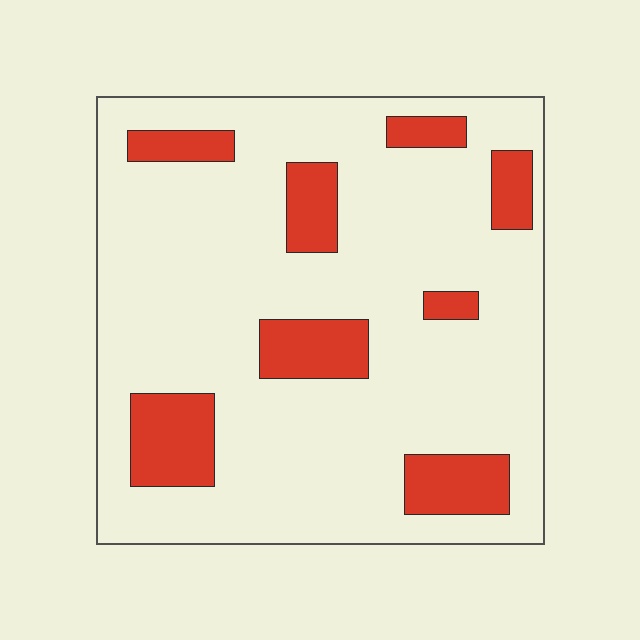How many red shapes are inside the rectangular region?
8.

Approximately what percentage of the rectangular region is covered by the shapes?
Approximately 20%.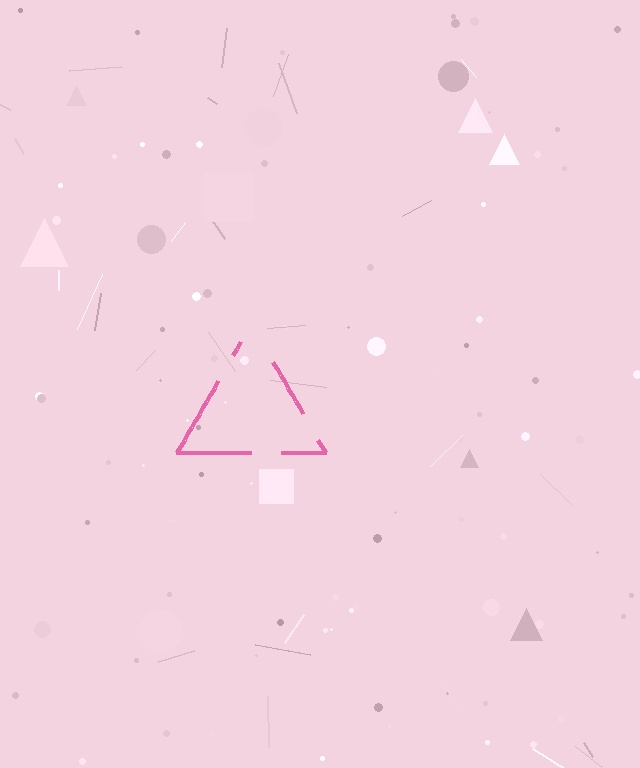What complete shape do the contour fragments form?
The contour fragments form a triangle.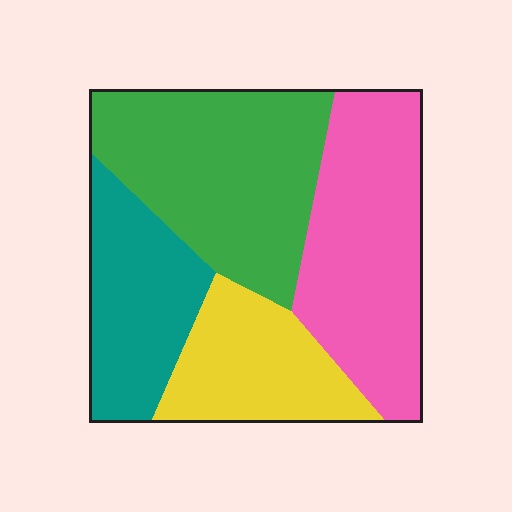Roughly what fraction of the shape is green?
Green covers roughly 30% of the shape.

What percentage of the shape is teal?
Teal takes up between a sixth and a third of the shape.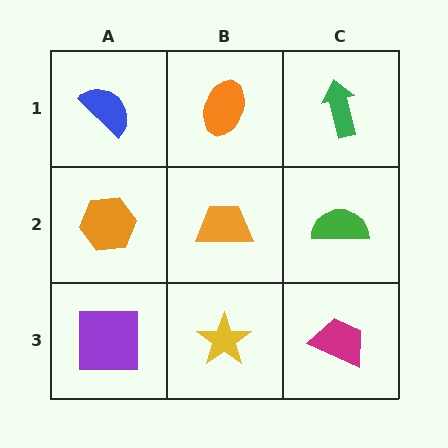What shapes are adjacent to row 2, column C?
A green arrow (row 1, column C), a magenta trapezoid (row 3, column C), an orange trapezoid (row 2, column B).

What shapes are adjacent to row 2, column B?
An orange ellipse (row 1, column B), a yellow star (row 3, column B), an orange hexagon (row 2, column A), a green semicircle (row 2, column C).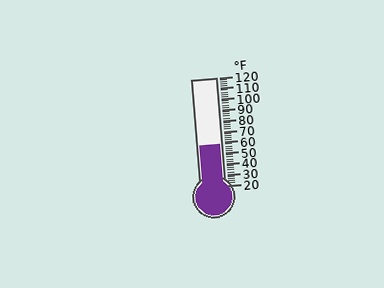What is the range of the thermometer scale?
The thermometer scale ranges from 20°F to 120°F.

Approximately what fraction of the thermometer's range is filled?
The thermometer is filled to approximately 40% of its range.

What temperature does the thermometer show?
The thermometer shows approximately 58°F.